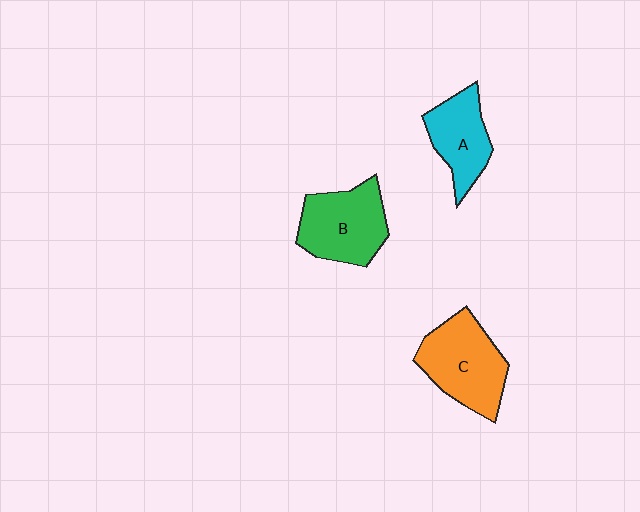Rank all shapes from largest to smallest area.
From largest to smallest: C (orange), B (green), A (cyan).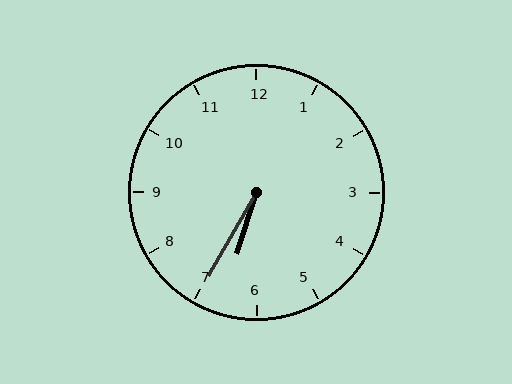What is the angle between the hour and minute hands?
Approximately 12 degrees.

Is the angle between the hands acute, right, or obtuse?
It is acute.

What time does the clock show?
6:35.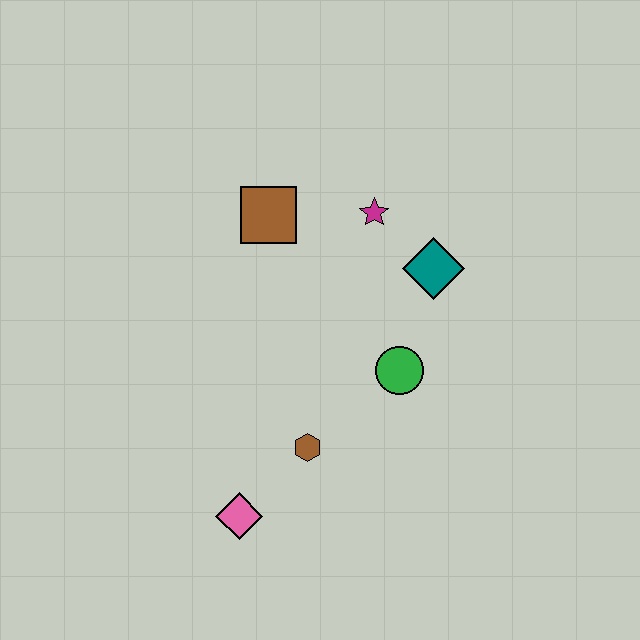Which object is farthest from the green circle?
The pink diamond is farthest from the green circle.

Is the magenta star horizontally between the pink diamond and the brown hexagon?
No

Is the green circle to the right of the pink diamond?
Yes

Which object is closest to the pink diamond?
The brown hexagon is closest to the pink diamond.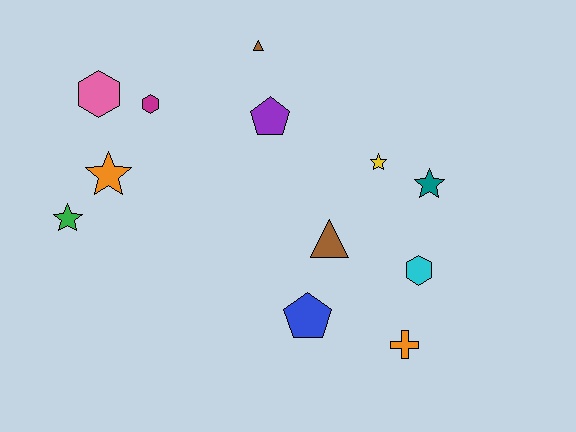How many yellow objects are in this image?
There is 1 yellow object.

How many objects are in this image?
There are 12 objects.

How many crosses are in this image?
There is 1 cross.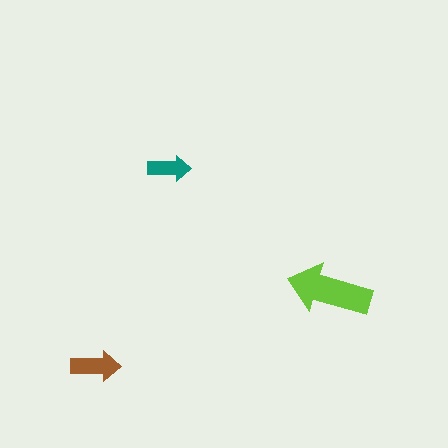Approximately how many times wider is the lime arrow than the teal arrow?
About 2 times wider.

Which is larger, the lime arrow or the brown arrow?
The lime one.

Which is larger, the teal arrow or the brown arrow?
The brown one.